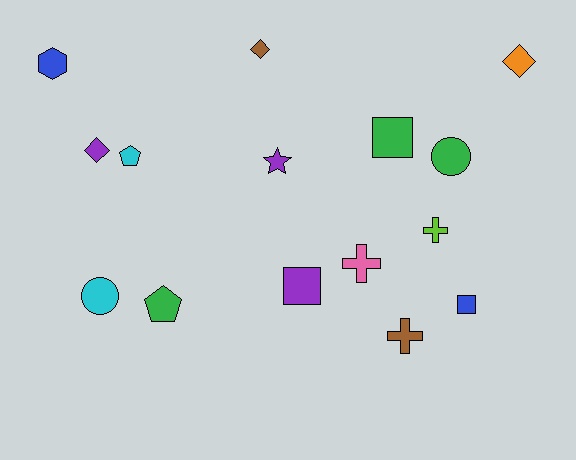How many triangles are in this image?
There are no triangles.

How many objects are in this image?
There are 15 objects.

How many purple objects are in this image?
There are 3 purple objects.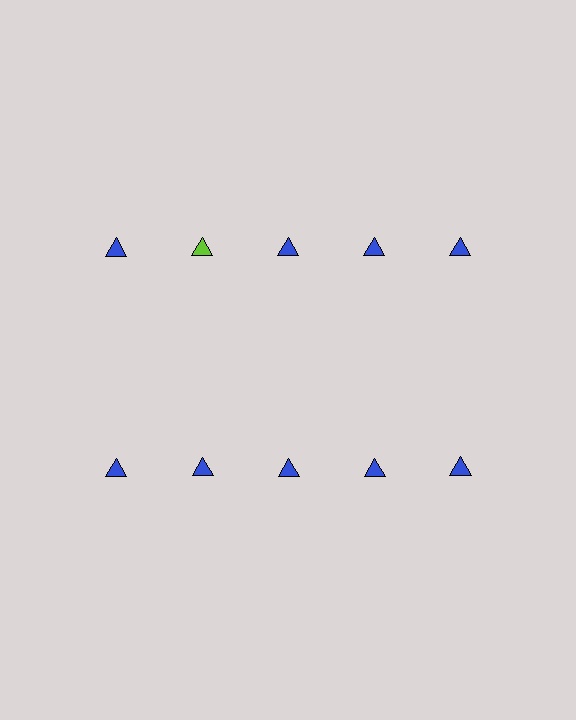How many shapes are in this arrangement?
There are 10 shapes arranged in a grid pattern.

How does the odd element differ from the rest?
It has a different color: lime instead of blue.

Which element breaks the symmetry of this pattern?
The lime triangle in the top row, second from left column breaks the symmetry. All other shapes are blue triangles.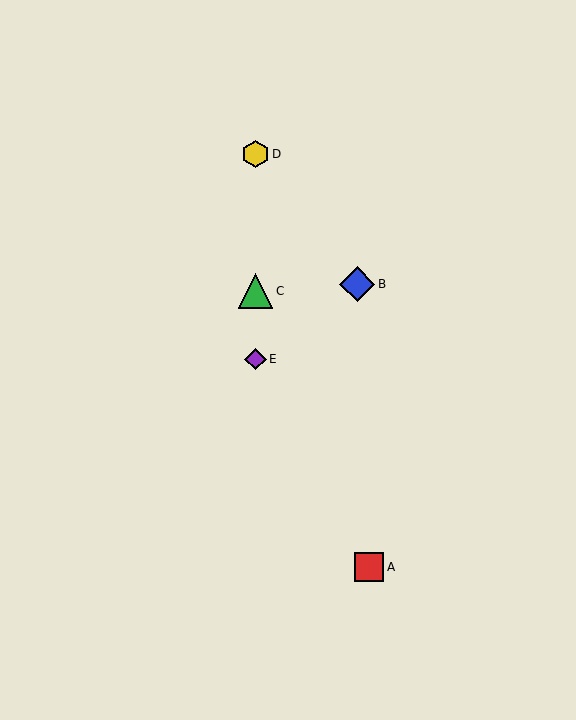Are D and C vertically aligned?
Yes, both are at x≈256.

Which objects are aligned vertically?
Objects C, D, E are aligned vertically.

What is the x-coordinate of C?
Object C is at x≈256.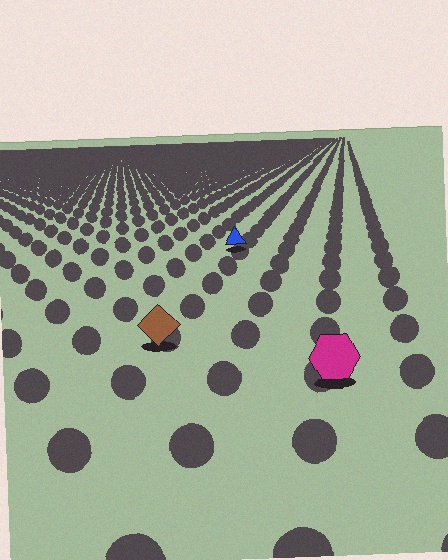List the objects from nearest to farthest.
From nearest to farthest: the magenta hexagon, the brown diamond, the blue triangle.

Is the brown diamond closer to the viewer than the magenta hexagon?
No. The magenta hexagon is closer — you can tell from the texture gradient: the ground texture is coarser near it.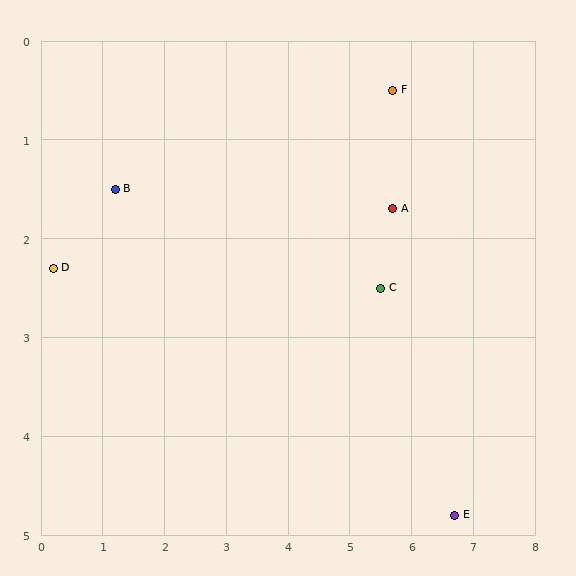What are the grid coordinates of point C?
Point C is at approximately (5.5, 2.5).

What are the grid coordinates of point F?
Point F is at approximately (5.7, 0.5).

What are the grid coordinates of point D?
Point D is at approximately (0.2, 2.3).